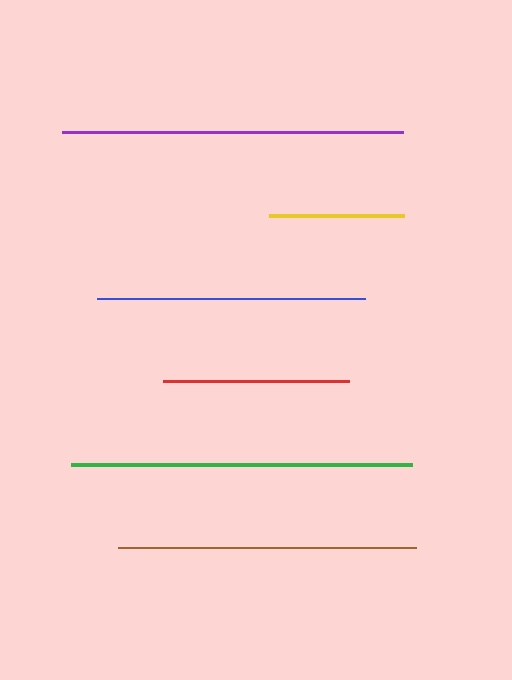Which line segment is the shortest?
The yellow line is the shortest at approximately 135 pixels.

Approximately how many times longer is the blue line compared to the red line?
The blue line is approximately 1.4 times the length of the red line.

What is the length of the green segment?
The green segment is approximately 341 pixels long.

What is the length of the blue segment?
The blue segment is approximately 269 pixels long.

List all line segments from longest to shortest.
From longest to shortest: purple, green, brown, blue, red, yellow.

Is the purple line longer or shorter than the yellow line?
The purple line is longer than the yellow line.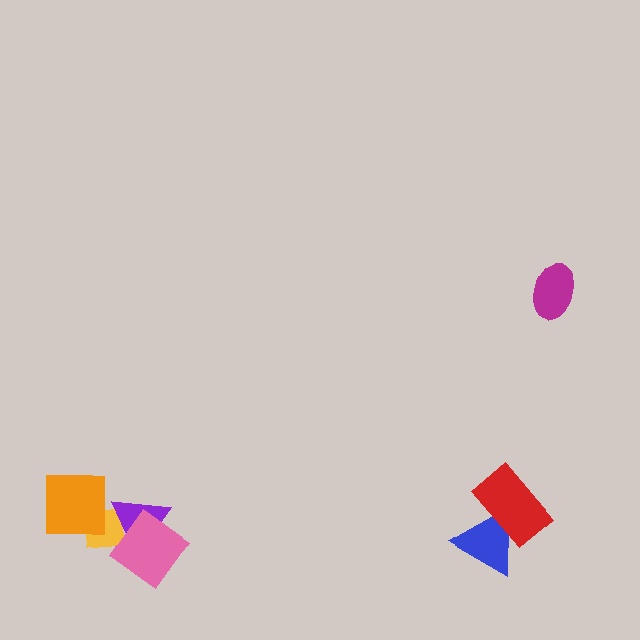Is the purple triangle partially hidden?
Yes, it is partially covered by another shape.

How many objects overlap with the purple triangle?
2 objects overlap with the purple triangle.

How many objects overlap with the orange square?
1 object overlaps with the orange square.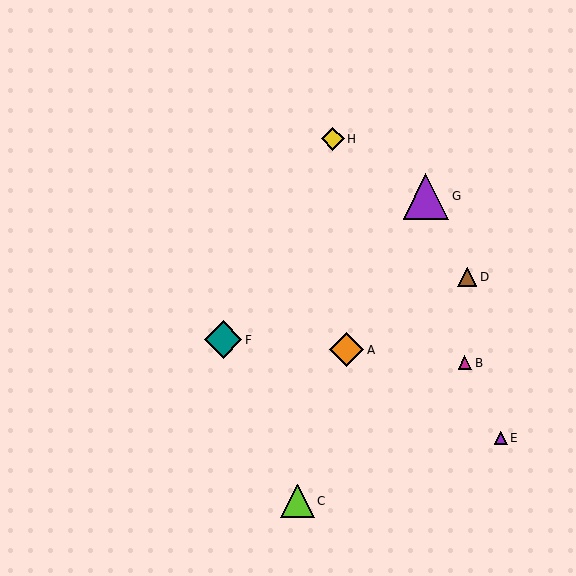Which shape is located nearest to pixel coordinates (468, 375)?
The magenta triangle (labeled B) at (465, 363) is nearest to that location.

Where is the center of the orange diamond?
The center of the orange diamond is at (347, 350).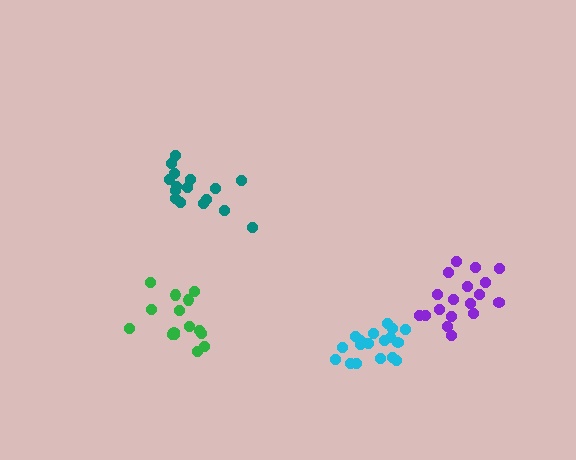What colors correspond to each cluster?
The clusters are colored: cyan, purple, teal, green.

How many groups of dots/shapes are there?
There are 4 groups.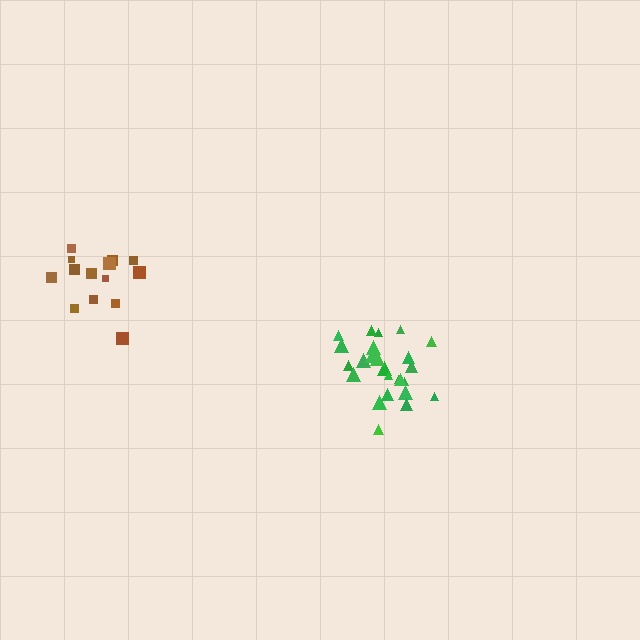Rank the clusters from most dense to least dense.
green, brown.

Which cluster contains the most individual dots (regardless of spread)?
Green (25).